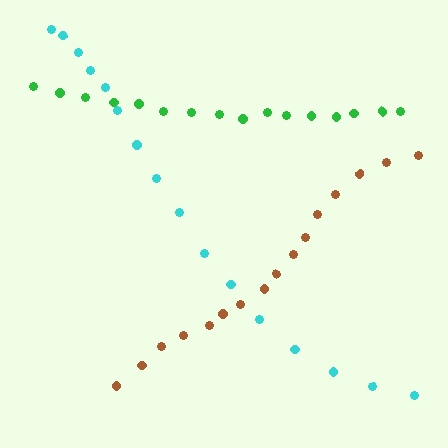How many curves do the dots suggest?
There are 3 distinct paths.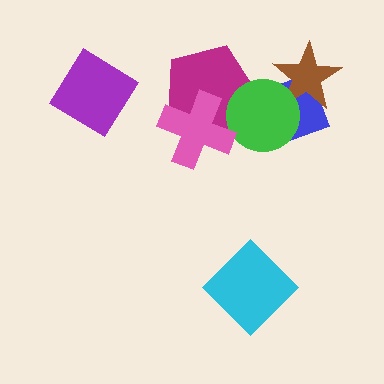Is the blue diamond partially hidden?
Yes, it is partially covered by another shape.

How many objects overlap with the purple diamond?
0 objects overlap with the purple diamond.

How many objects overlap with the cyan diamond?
0 objects overlap with the cyan diamond.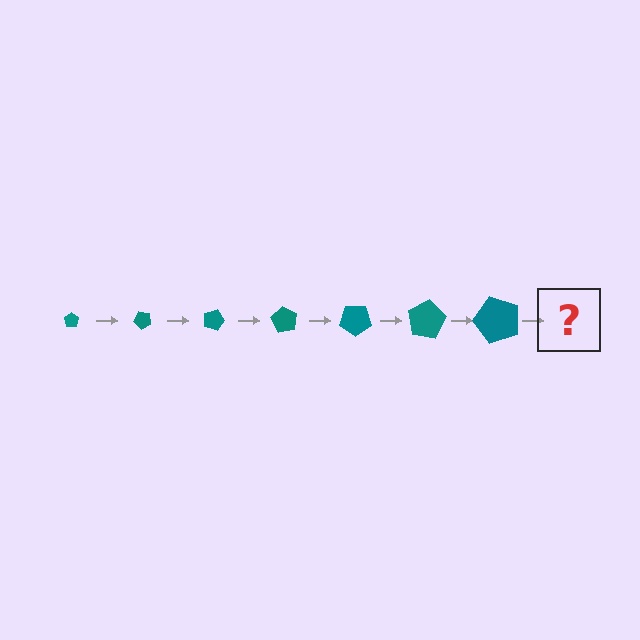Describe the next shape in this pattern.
It should be a pentagon, larger than the previous one and rotated 315 degrees from the start.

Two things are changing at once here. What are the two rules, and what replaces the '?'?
The two rules are that the pentagon grows larger each step and it rotates 45 degrees each step. The '?' should be a pentagon, larger than the previous one and rotated 315 degrees from the start.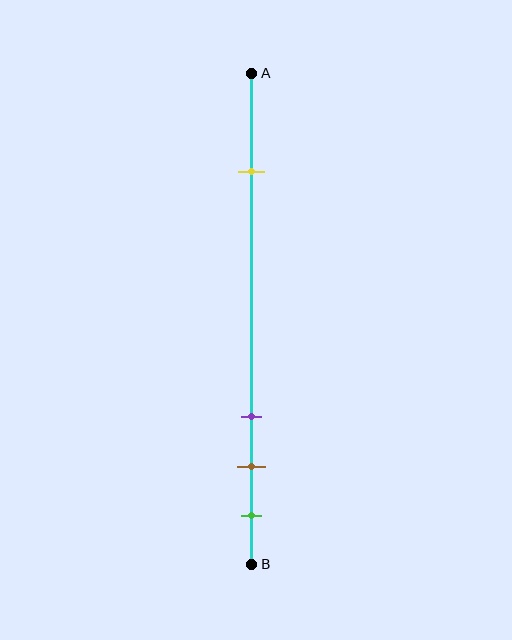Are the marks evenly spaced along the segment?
No, the marks are not evenly spaced.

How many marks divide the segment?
There are 4 marks dividing the segment.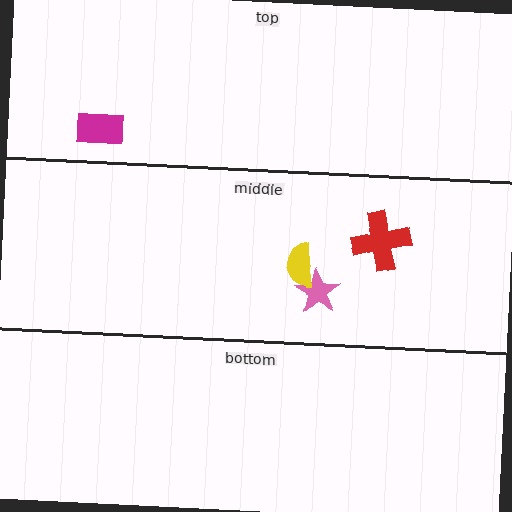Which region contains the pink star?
The middle region.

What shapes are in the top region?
The magenta rectangle.